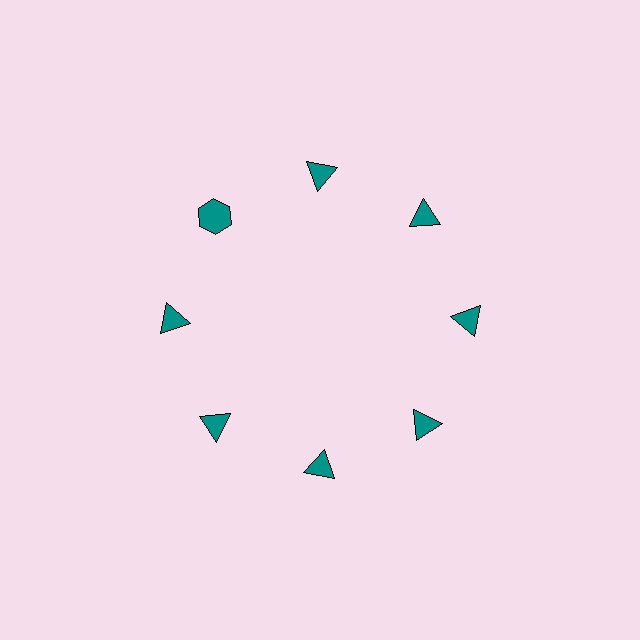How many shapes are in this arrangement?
There are 8 shapes arranged in a ring pattern.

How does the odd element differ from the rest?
It has a different shape: hexagon instead of triangle.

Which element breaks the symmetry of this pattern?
The teal hexagon at roughly the 10 o'clock position breaks the symmetry. All other shapes are teal triangles.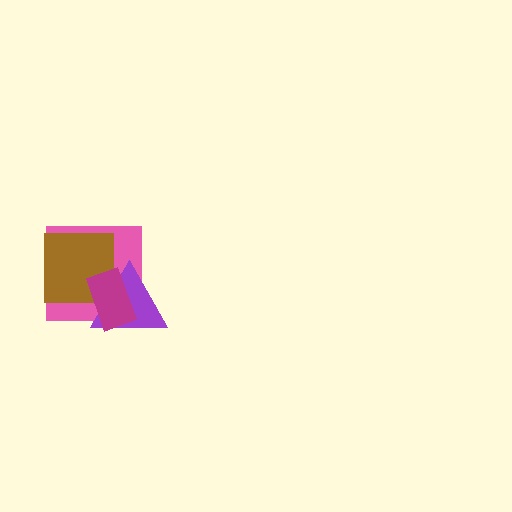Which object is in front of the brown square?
The magenta rectangle is in front of the brown square.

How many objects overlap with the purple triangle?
3 objects overlap with the purple triangle.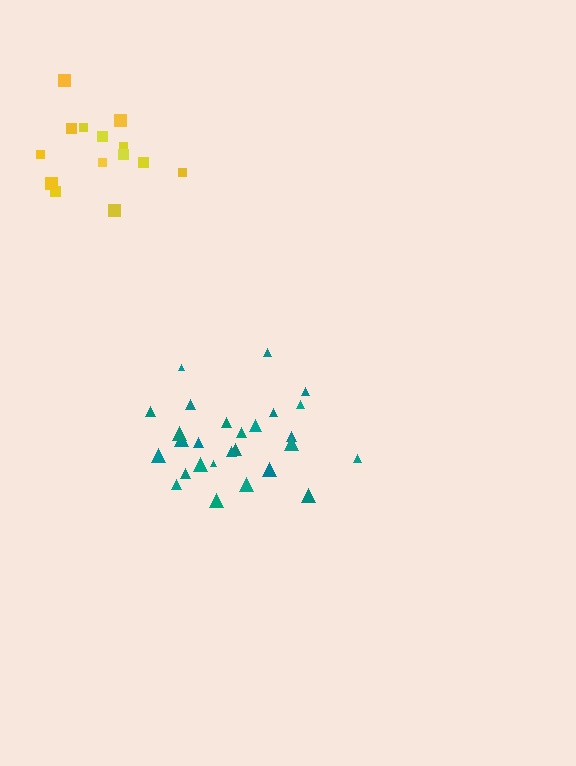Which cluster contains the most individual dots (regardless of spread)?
Teal (27).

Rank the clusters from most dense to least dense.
teal, yellow.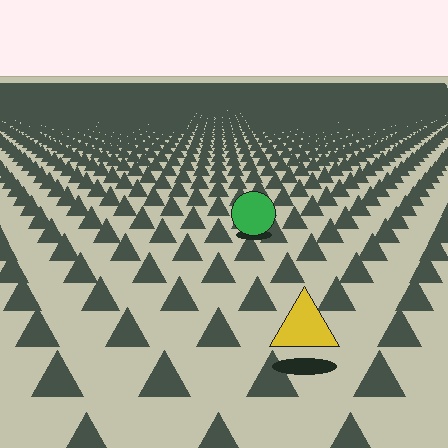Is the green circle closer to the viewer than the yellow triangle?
No. The yellow triangle is closer — you can tell from the texture gradient: the ground texture is coarser near it.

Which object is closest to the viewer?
The yellow triangle is closest. The texture marks near it are larger and more spread out.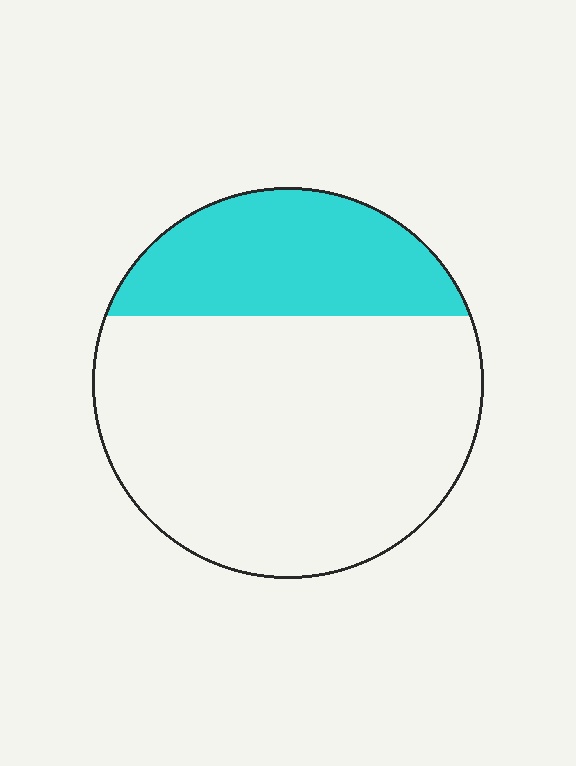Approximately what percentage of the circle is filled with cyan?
Approximately 30%.